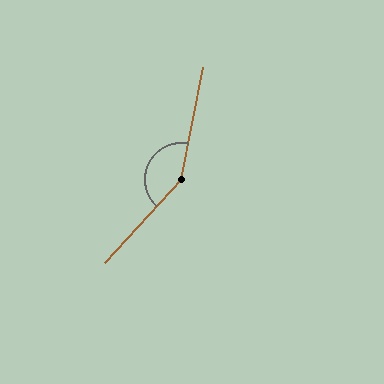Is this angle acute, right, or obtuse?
It is obtuse.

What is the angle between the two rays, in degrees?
Approximately 149 degrees.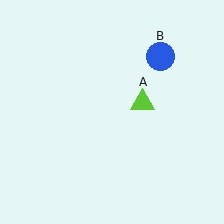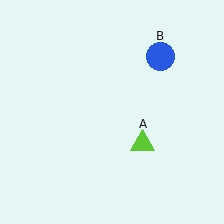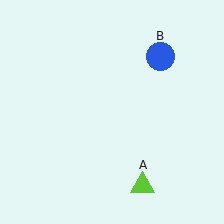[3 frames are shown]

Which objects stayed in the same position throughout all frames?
Blue circle (object B) remained stationary.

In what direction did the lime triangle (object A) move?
The lime triangle (object A) moved down.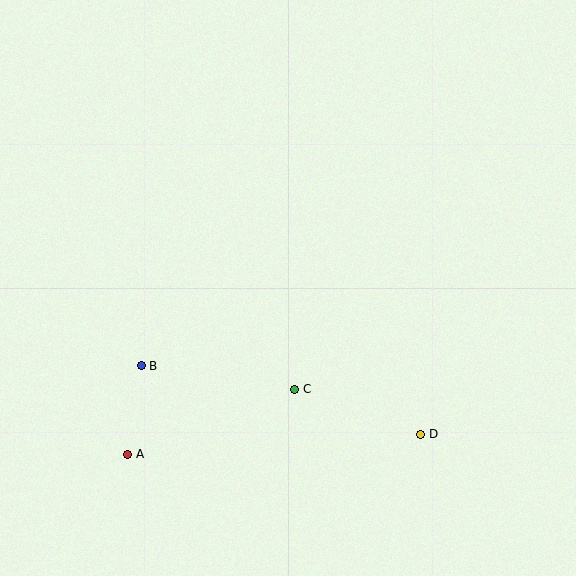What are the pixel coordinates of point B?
Point B is at (141, 366).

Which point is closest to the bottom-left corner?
Point A is closest to the bottom-left corner.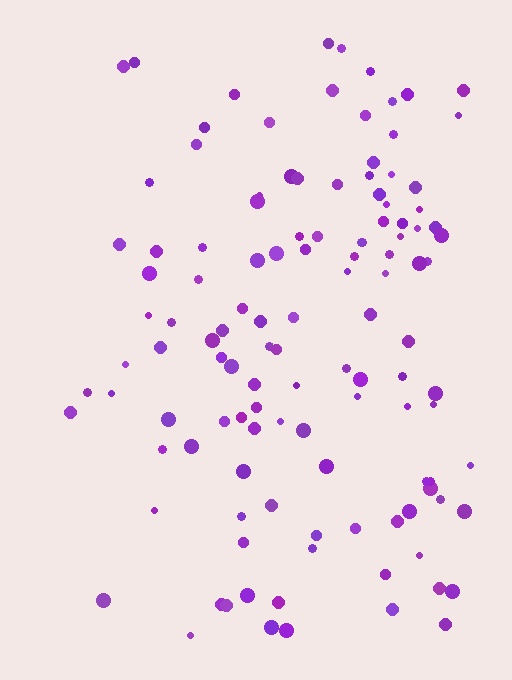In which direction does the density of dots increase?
From left to right, with the right side densest.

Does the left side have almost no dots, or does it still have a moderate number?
Still a moderate number, just noticeably fewer than the right.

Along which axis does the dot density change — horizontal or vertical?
Horizontal.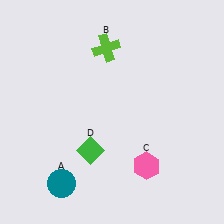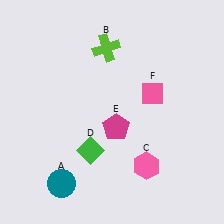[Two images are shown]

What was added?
A magenta pentagon (E), a pink diamond (F) were added in Image 2.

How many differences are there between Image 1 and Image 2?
There are 2 differences between the two images.